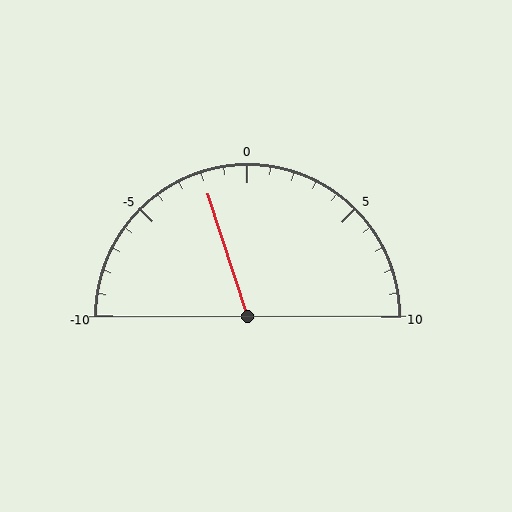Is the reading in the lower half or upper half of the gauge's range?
The reading is in the lower half of the range (-10 to 10).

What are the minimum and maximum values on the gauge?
The gauge ranges from -10 to 10.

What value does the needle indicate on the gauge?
The needle indicates approximately -2.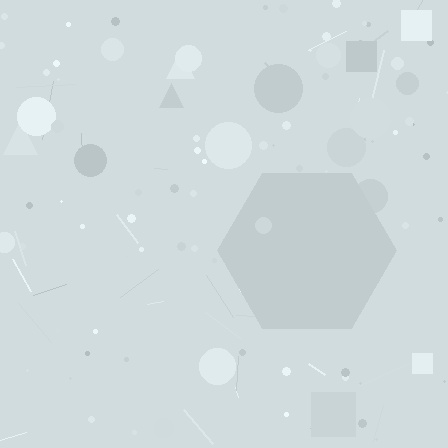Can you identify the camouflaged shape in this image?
The camouflaged shape is a hexagon.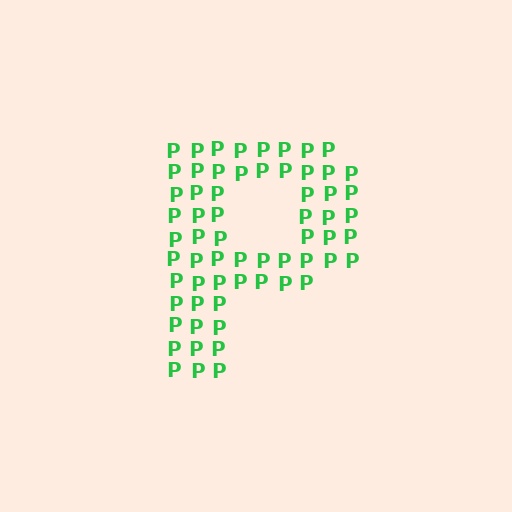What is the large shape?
The large shape is the letter P.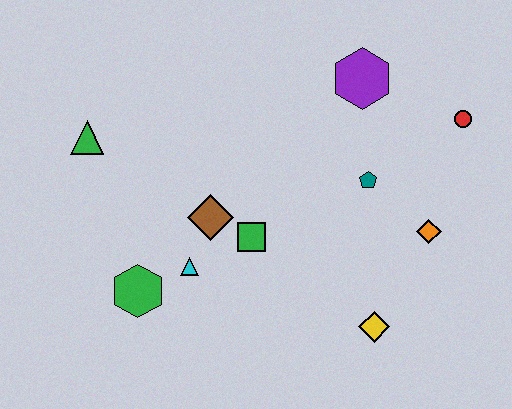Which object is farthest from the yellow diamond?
The green triangle is farthest from the yellow diamond.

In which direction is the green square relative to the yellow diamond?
The green square is to the left of the yellow diamond.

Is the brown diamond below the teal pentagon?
Yes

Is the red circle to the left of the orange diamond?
No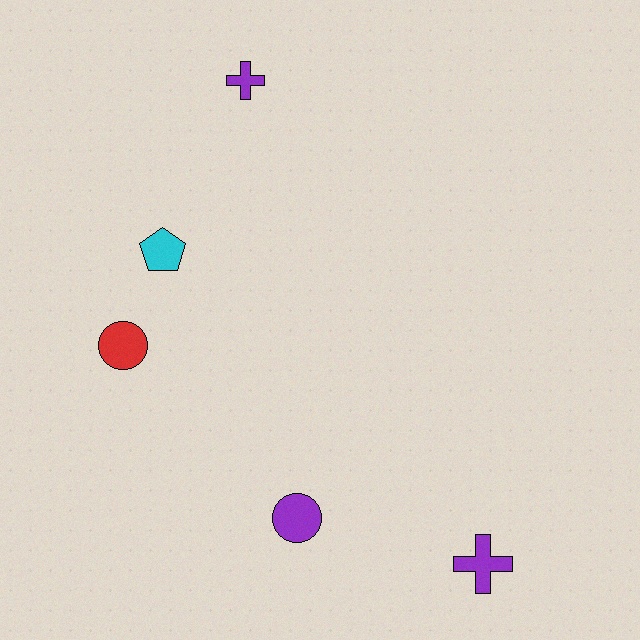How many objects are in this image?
There are 5 objects.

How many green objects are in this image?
There are no green objects.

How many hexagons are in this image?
There are no hexagons.